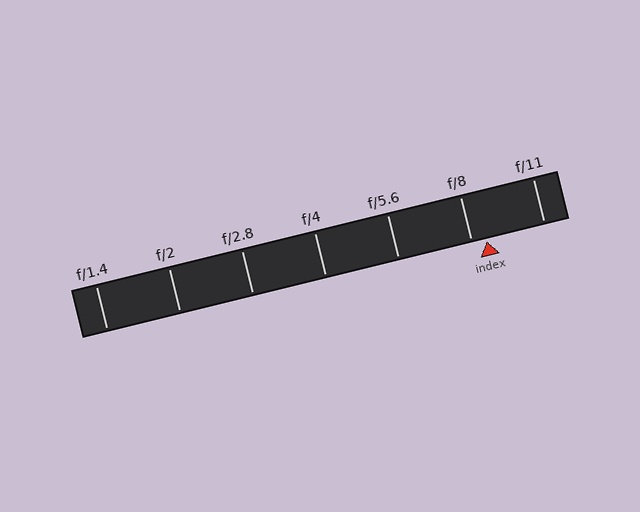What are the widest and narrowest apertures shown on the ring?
The widest aperture shown is f/1.4 and the narrowest is f/11.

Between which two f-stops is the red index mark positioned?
The index mark is between f/8 and f/11.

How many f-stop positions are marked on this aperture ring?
There are 7 f-stop positions marked.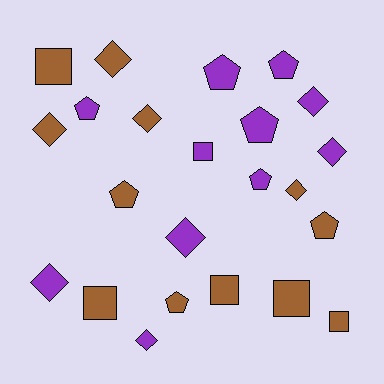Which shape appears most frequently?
Diamond, with 9 objects.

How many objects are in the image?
There are 23 objects.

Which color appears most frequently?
Brown, with 12 objects.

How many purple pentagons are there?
There are 5 purple pentagons.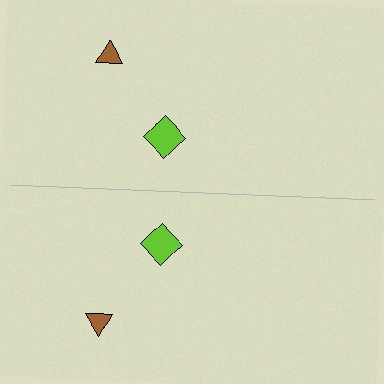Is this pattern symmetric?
Yes, this pattern has bilateral (reflection) symmetry.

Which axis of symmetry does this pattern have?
The pattern has a horizontal axis of symmetry running through the center of the image.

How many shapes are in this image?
There are 4 shapes in this image.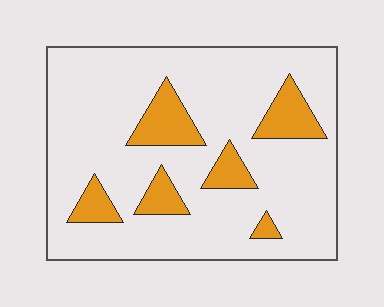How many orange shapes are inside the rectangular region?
6.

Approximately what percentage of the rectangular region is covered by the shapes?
Approximately 15%.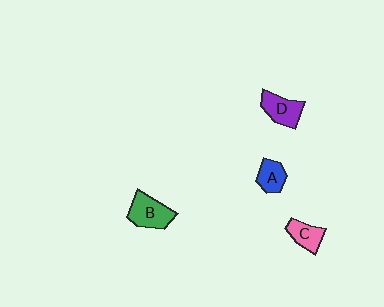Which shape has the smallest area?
Shape A (blue).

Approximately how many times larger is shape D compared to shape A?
Approximately 1.3 times.